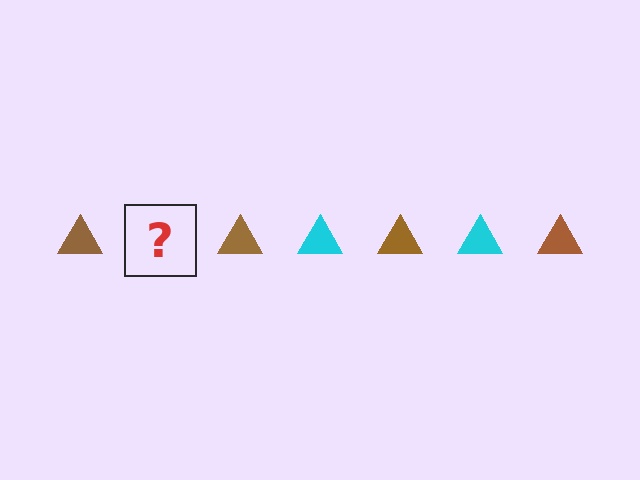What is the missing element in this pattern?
The missing element is a cyan triangle.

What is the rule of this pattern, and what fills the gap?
The rule is that the pattern cycles through brown, cyan triangles. The gap should be filled with a cyan triangle.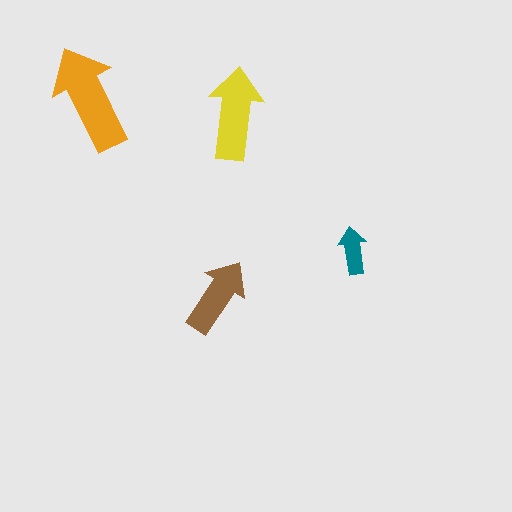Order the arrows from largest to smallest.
the orange one, the yellow one, the brown one, the teal one.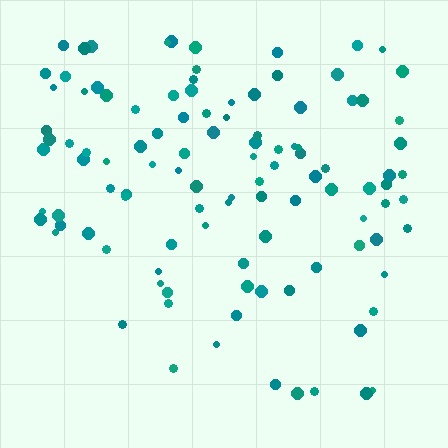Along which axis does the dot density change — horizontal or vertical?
Vertical.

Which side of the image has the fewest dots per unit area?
The bottom.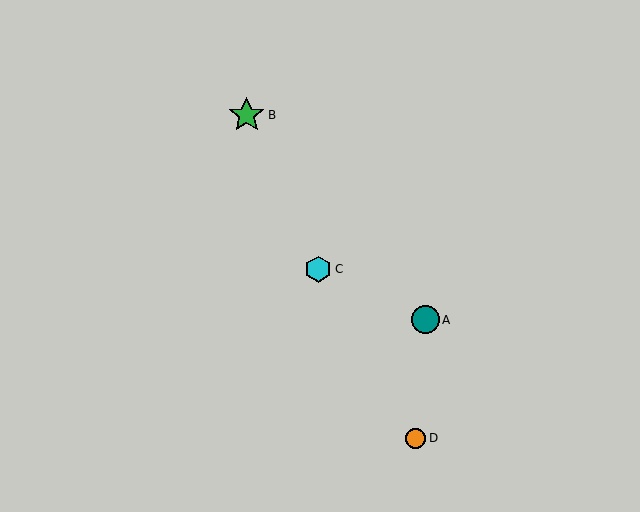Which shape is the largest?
The green star (labeled B) is the largest.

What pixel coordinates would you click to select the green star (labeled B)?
Click at (247, 115) to select the green star B.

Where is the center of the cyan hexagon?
The center of the cyan hexagon is at (318, 269).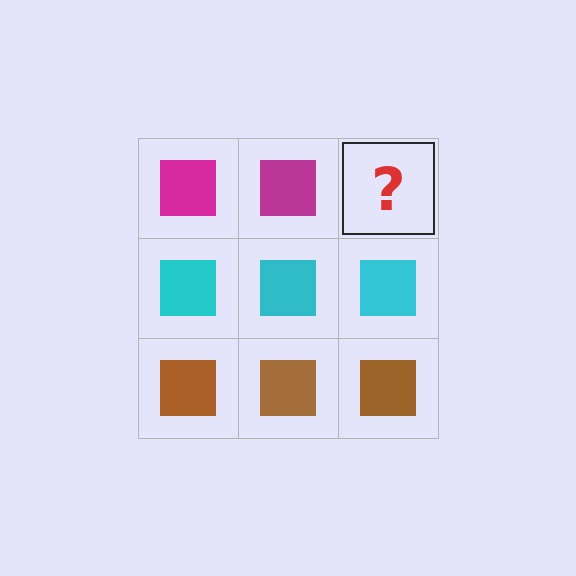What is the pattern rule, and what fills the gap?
The rule is that each row has a consistent color. The gap should be filled with a magenta square.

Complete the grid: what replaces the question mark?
The question mark should be replaced with a magenta square.